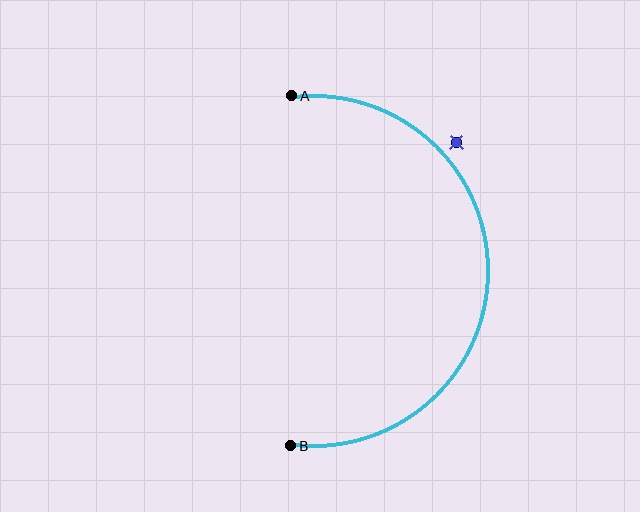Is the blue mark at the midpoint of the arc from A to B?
No — the blue mark does not lie on the arc at all. It sits slightly outside the curve.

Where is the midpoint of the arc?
The arc midpoint is the point on the curve farthest from the straight line joining A and B. It sits to the right of that line.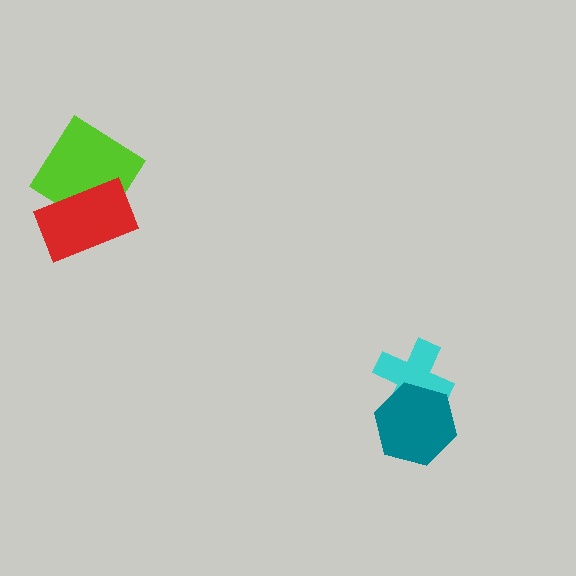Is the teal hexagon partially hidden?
No, no other shape covers it.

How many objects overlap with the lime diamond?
1 object overlaps with the lime diamond.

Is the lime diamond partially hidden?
Yes, it is partially covered by another shape.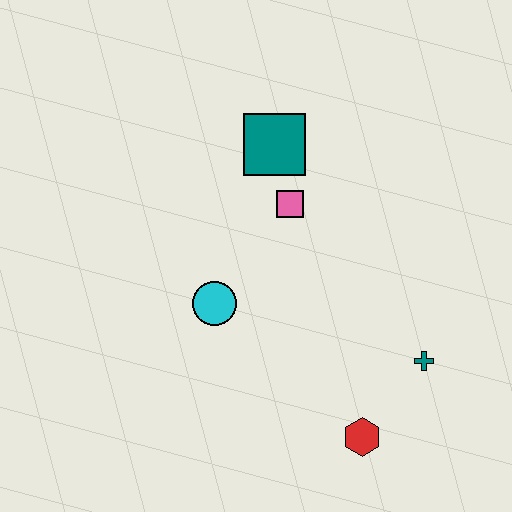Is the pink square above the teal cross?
Yes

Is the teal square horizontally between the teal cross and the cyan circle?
Yes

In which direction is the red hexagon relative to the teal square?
The red hexagon is below the teal square.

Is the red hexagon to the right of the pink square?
Yes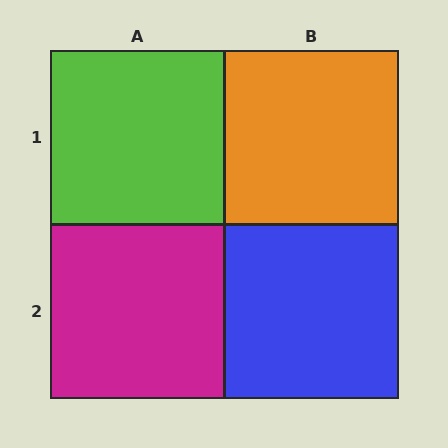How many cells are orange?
1 cell is orange.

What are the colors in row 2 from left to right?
Magenta, blue.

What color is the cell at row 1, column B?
Orange.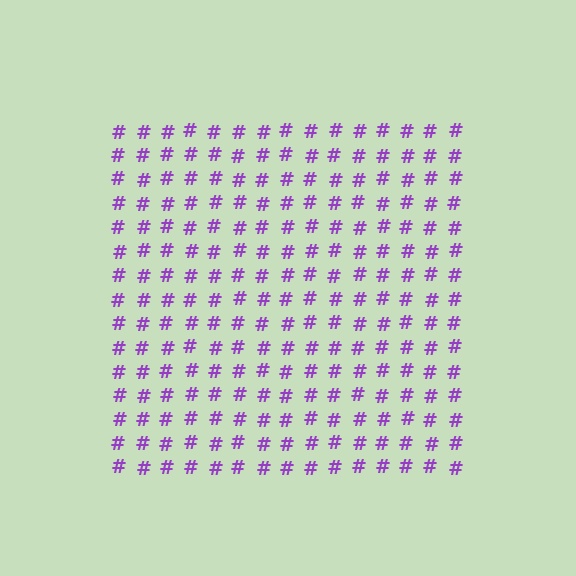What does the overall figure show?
The overall figure shows a square.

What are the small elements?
The small elements are hash symbols.